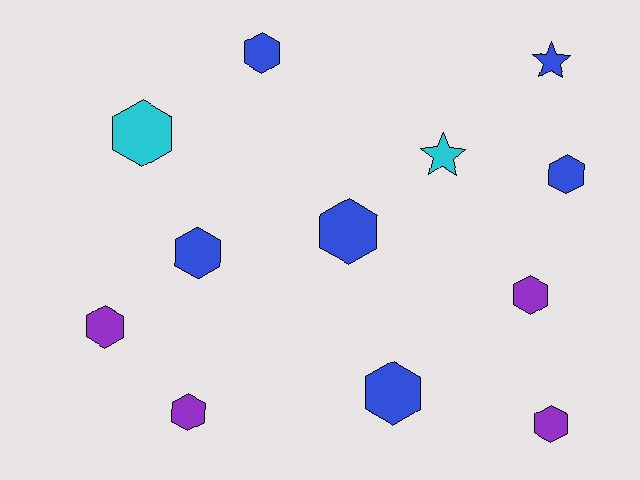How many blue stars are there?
There is 1 blue star.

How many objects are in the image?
There are 12 objects.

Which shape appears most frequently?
Hexagon, with 10 objects.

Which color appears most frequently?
Blue, with 6 objects.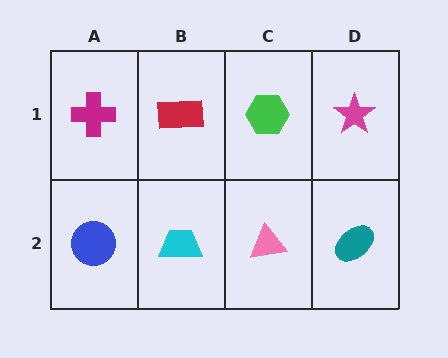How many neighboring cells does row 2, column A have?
2.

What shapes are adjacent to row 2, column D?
A magenta star (row 1, column D), a pink triangle (row 2, column C).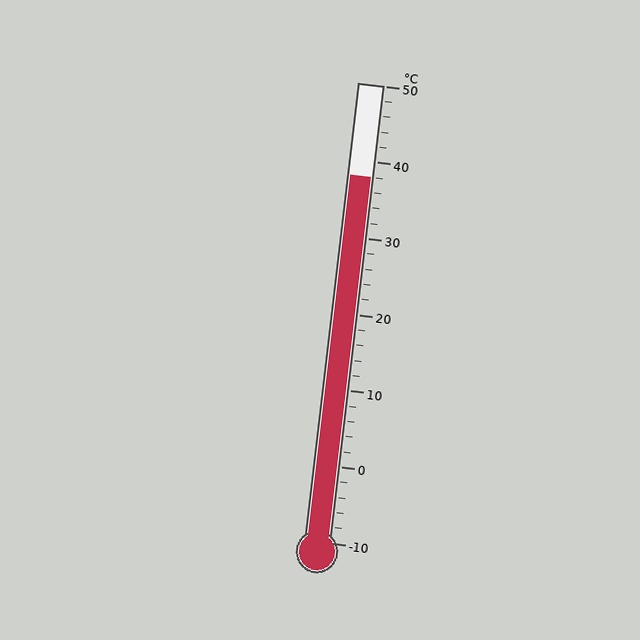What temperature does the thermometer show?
The thermometer shows approximately 38°C.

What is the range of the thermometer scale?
The thermometer scale ranges from -10°C to 50°C.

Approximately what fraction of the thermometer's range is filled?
The thermometer is filled to approximately 80% of its range.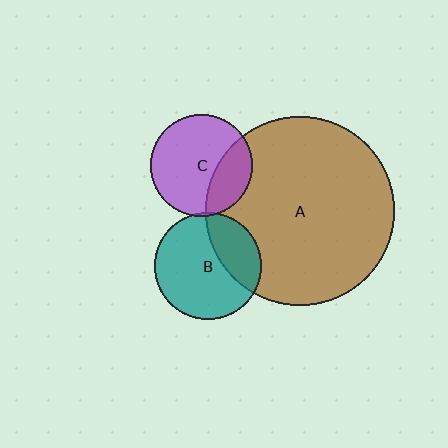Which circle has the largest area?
Circle A (brown).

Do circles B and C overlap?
Yes.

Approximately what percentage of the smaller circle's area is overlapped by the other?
Approximately 5%.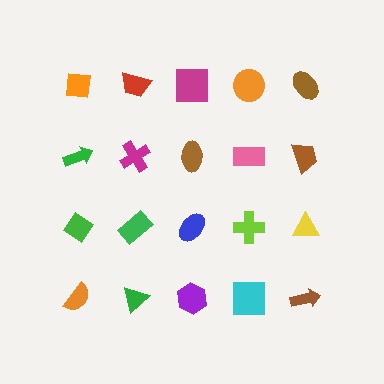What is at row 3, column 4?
A lime cross.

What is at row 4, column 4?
A cyan square.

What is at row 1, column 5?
A brown ellipse.